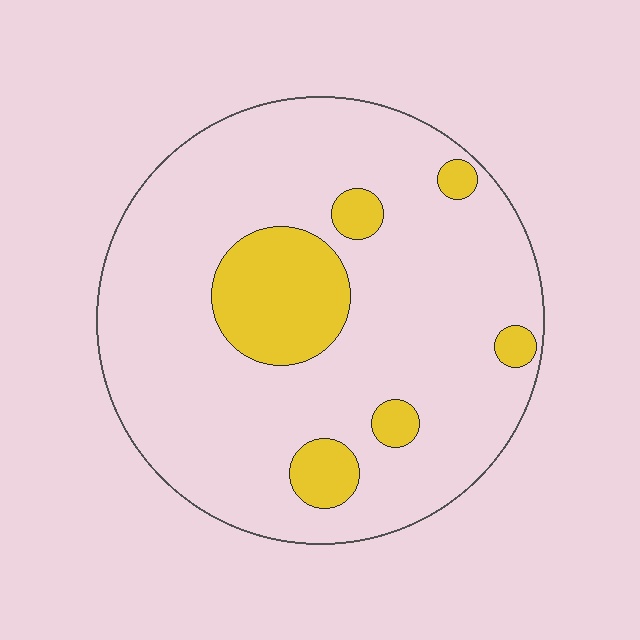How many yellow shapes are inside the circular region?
6.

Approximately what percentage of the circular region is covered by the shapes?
Approximately 15%.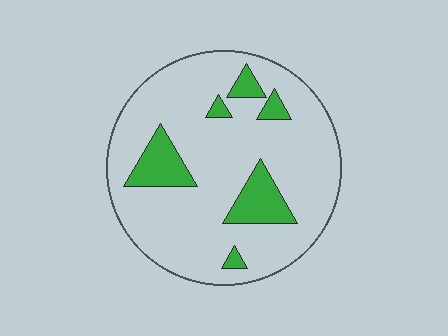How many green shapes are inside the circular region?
6.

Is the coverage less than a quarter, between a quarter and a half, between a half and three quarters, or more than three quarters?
Less than a quarter.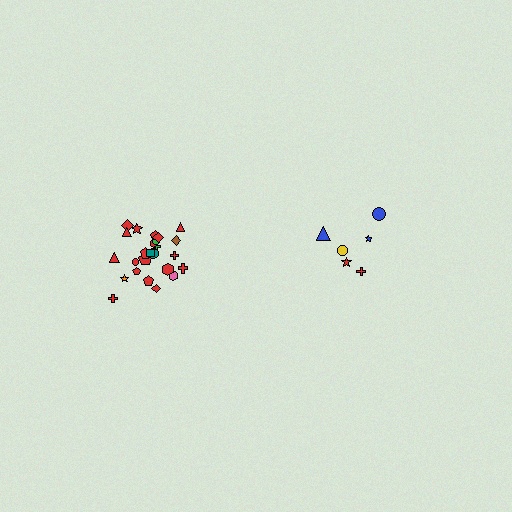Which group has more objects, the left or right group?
The left group.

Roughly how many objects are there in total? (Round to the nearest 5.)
Roughly 30 objects in total.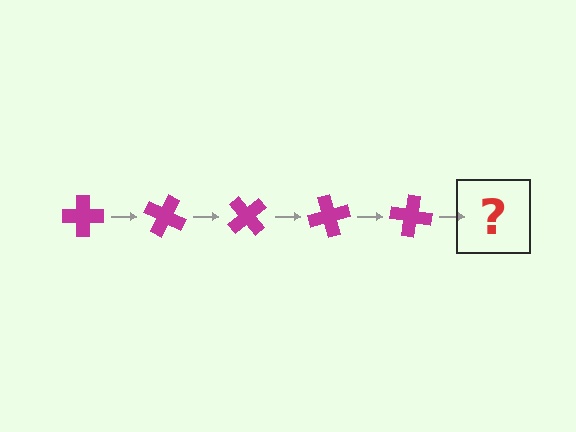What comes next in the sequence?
The next element should be a magenta cross rotated 125 degrees.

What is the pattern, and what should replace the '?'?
The pattern is that the cross rotates 25 degrees each step. The '?' should be a magenta cross rotated 125 degrees.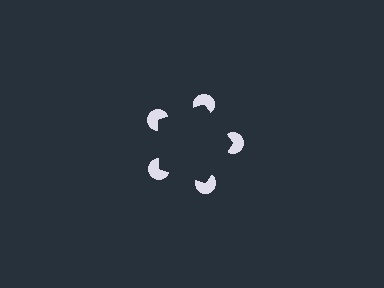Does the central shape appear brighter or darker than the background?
It typically appears slightly darker than the background, even though no actual brightness change is drawn.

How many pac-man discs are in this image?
There are 5 — one at each vertex of the illusory pentagon.